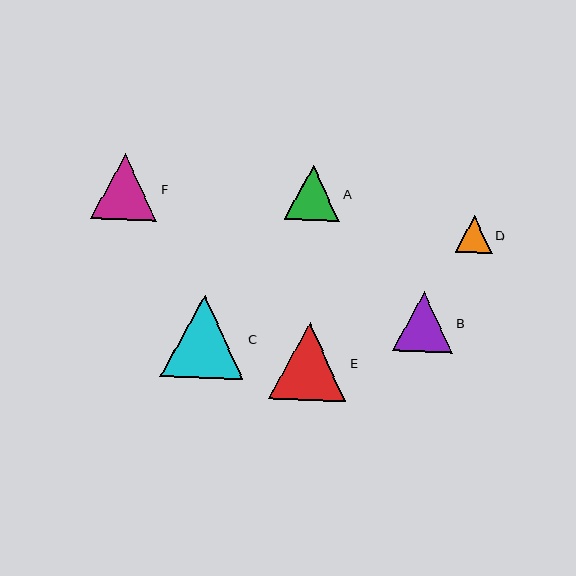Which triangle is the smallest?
Triangle D is the smallest with a size of approximately 37 pixels.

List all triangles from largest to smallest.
From largest to smallest: C, E, F, B, A, D.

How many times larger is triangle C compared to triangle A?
Triangle C is approximately 1.5 times the size of triangle A.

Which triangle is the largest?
Triangle C is the largest with a size of approximately 83 pixels.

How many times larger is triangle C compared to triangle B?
Triangle C is approximately 1.4 times the size of triangle B.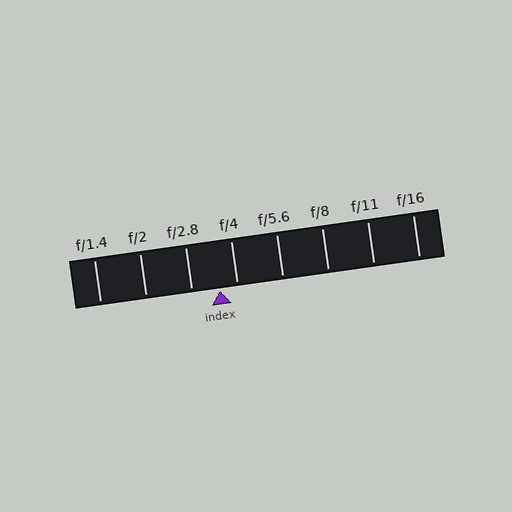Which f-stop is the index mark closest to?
The index mark is closest to f/4.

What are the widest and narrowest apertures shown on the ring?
The widest aperture shown is f/1.4 and the narrowest is f/16.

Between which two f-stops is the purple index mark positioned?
The index mark is between f/2.8 and f/4.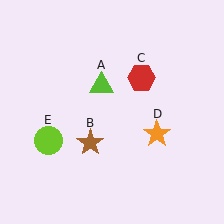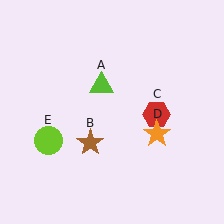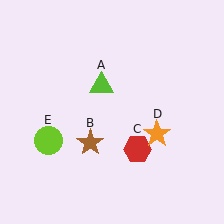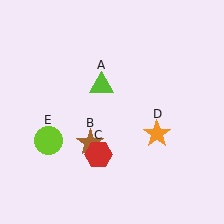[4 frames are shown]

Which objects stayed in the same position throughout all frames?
Lime triangle (object A) and brown star (object B) and orange star (object D) and lime circle (object E) remained stationary.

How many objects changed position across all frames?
1 object changed position: red hexagon (object C).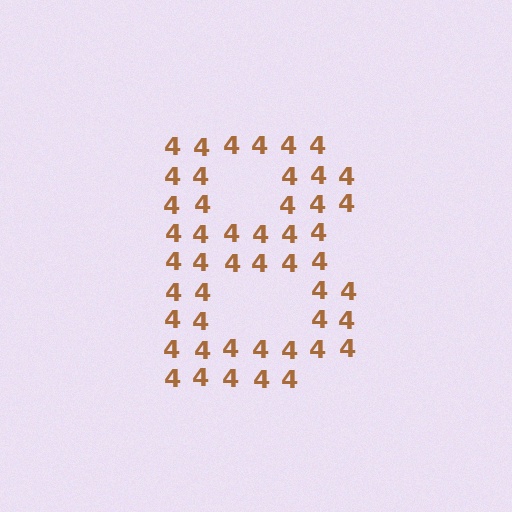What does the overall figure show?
The overall figure shows the letter B.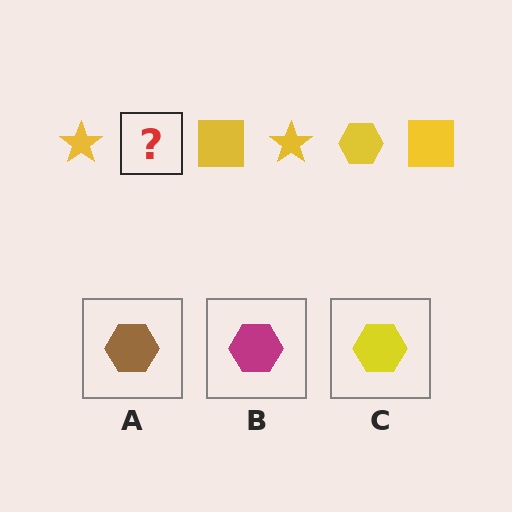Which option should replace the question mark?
Option C.